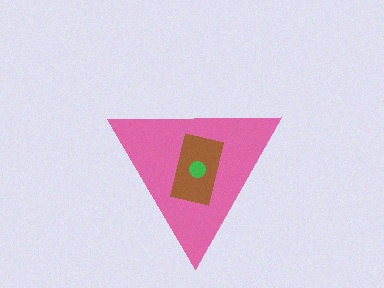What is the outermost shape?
The pink triangle.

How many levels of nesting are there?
3.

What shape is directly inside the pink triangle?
The brown rectangle.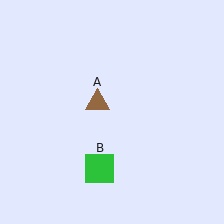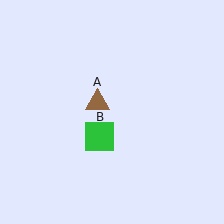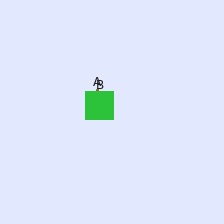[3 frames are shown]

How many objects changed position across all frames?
1 object changed position: green square (object B).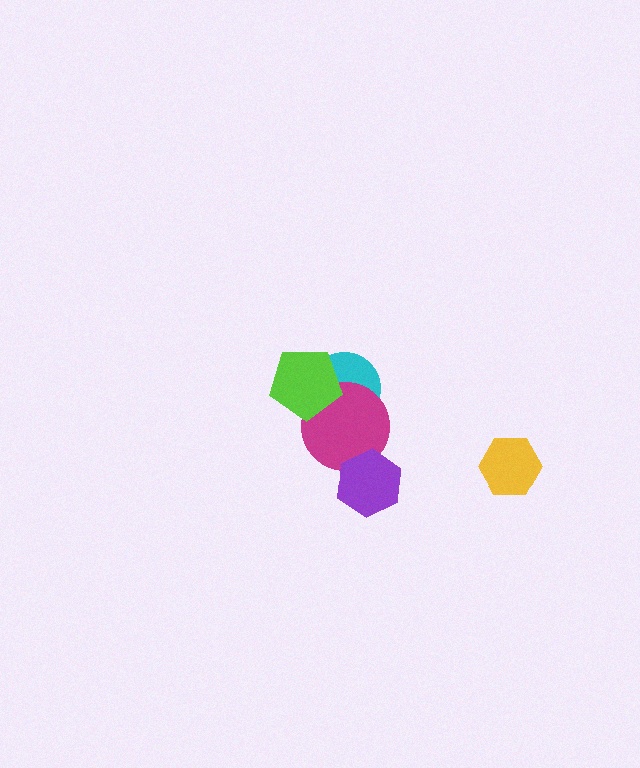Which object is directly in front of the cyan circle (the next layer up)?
The magenta circle is directly in front of the cyan circle.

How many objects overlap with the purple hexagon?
1 object overlaps with the purple hexagon.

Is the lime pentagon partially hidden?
No, no other shape covers it.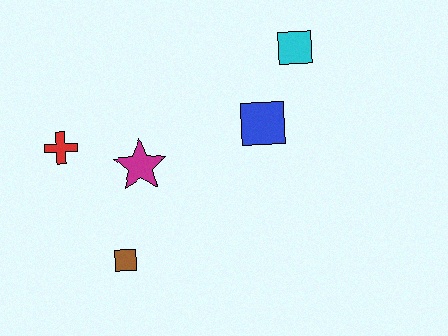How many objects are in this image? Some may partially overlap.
There are 5 objects.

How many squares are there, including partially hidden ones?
There are 3 squares.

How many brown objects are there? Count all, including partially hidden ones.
There is 1 brown object.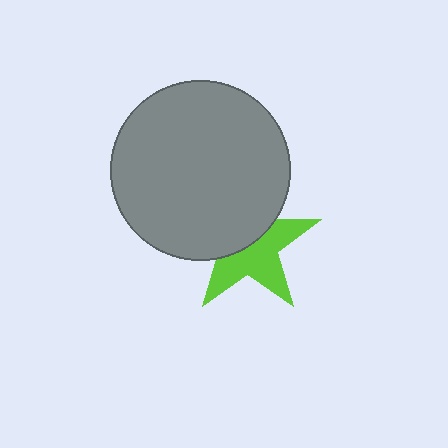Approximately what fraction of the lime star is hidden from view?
Roughly 46% of the lime star is hidden behind the gray circle.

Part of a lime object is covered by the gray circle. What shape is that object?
It is a star.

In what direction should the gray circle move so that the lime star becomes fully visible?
The gray circle should move up. That is the shortest direction to clear the overlap and leave the lime star fully visible.